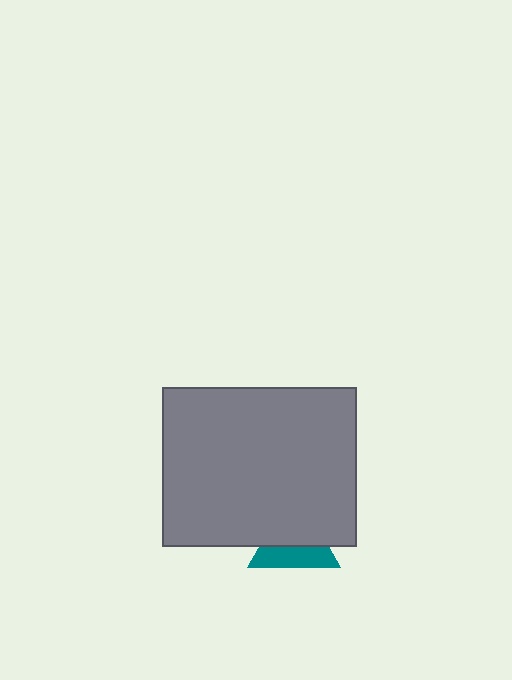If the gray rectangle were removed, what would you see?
You would see the complete teal triangle.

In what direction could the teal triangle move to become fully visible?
The teal triangle could move down. That would shift it out from behind the gray rectangle entirely.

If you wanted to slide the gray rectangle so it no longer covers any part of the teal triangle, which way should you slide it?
Slide it up — that is the most direct way to separate the two shapes.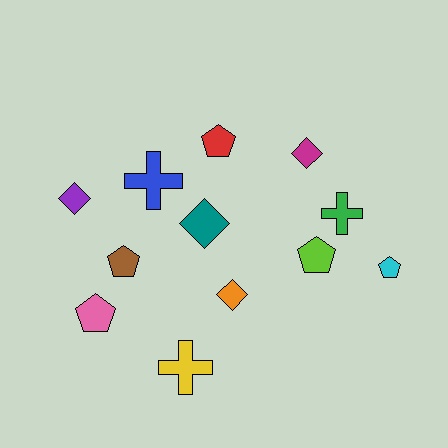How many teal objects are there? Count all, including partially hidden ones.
There is 1 teal object.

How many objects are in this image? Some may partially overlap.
There are 12 objects.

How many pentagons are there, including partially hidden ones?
There are 5 pentagons.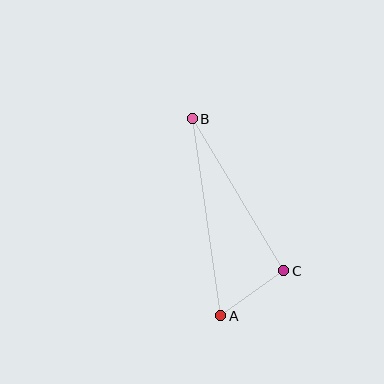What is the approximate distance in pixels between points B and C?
The distance between B and C is approximately 177 pixels.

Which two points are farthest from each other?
Points A and B are farthest from each other.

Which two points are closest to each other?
Points A and C are closest to each other.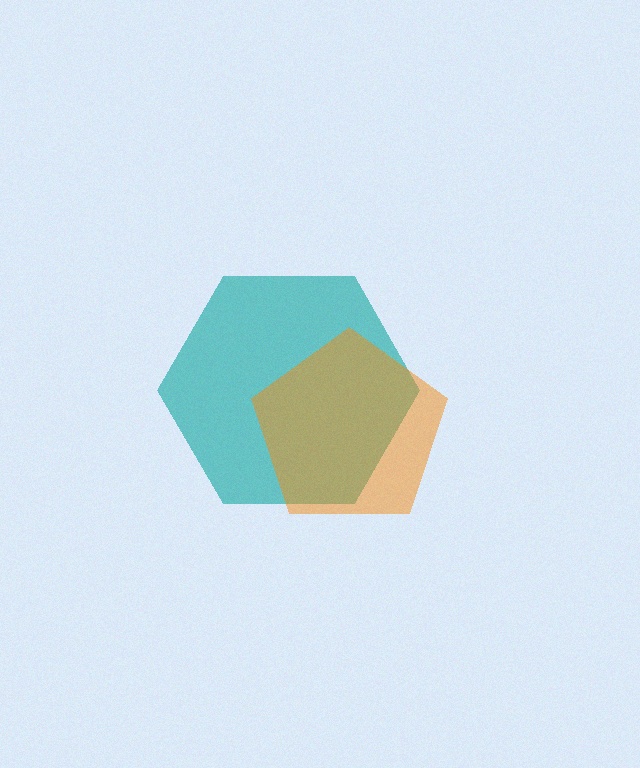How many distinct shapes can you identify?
There are 2 distinct shapes: a teal hexagon, an orange pentagon.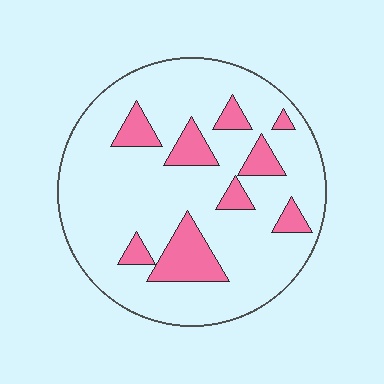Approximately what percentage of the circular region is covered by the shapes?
Approximately 20%.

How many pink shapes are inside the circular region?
9.